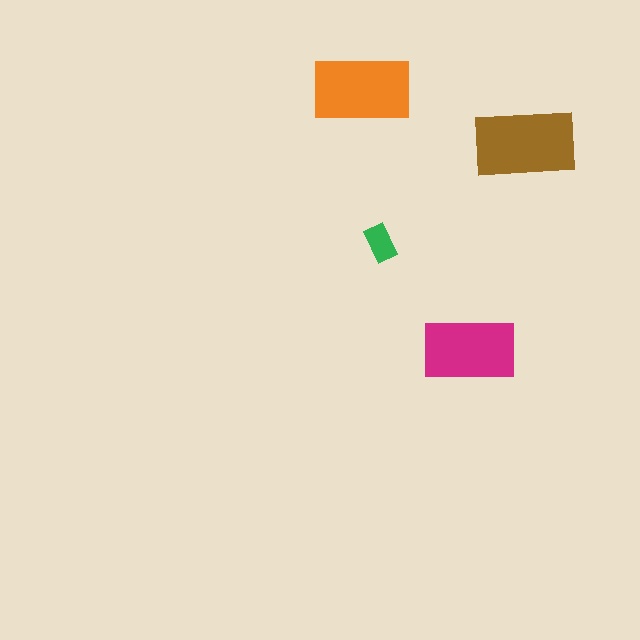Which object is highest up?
The orange rectangle is topmost.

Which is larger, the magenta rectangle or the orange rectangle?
The orange one.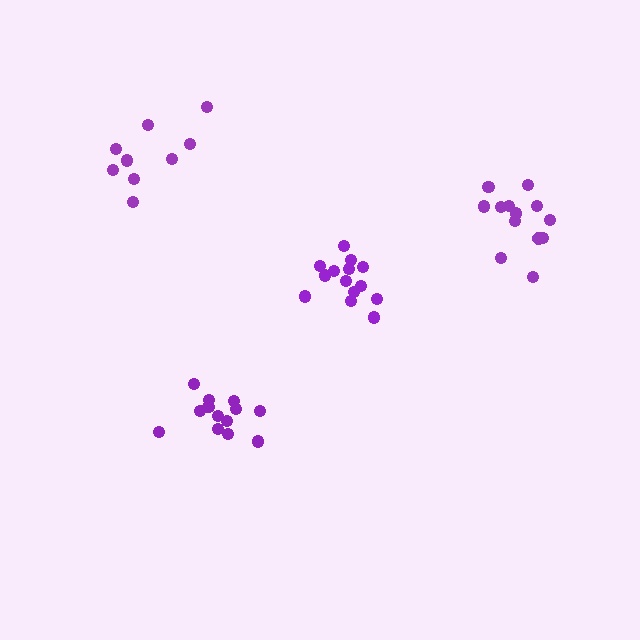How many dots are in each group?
Group 1: 13 dots, Group 2: 14 dots, Group 3: 9 dots, Group 4: 13 dots (49 total).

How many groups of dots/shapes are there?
There are 4 groups.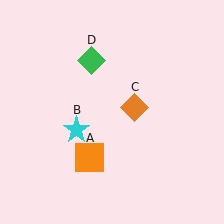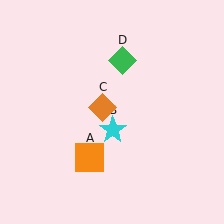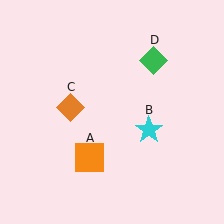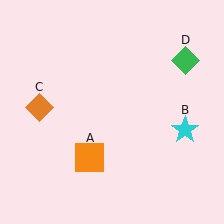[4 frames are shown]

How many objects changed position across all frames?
3 objects changed position: cyan star (object B), orange diamond (object C), green diamond (object D).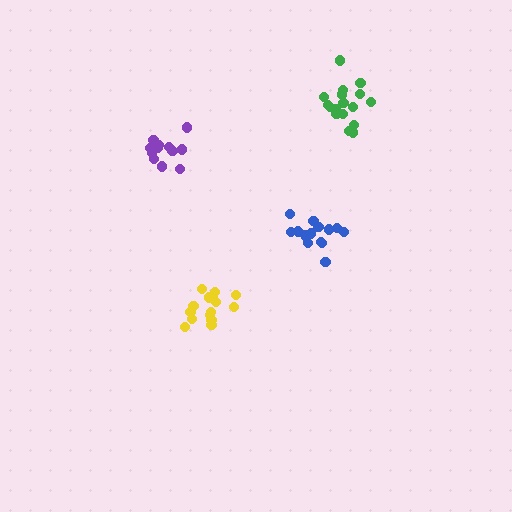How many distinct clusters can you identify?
There are 4 distinct clusters.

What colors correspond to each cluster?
The clusters are colored: green, blue, yellow, purple.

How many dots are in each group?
Group 1: 17 dots, Group 2: 16 dots, Group 3: 15 dots, Group 4: 13 dots (61 total).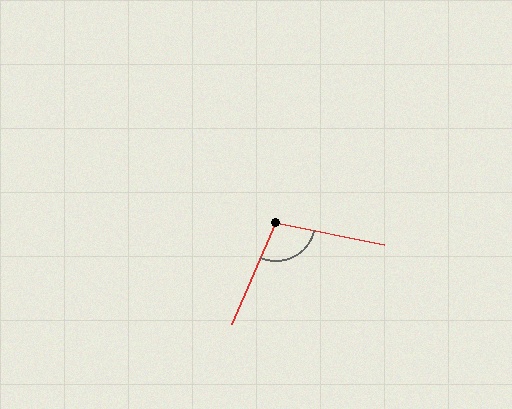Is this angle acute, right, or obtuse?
It is obtuse.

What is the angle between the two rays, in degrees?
Approximately 103 degrees.